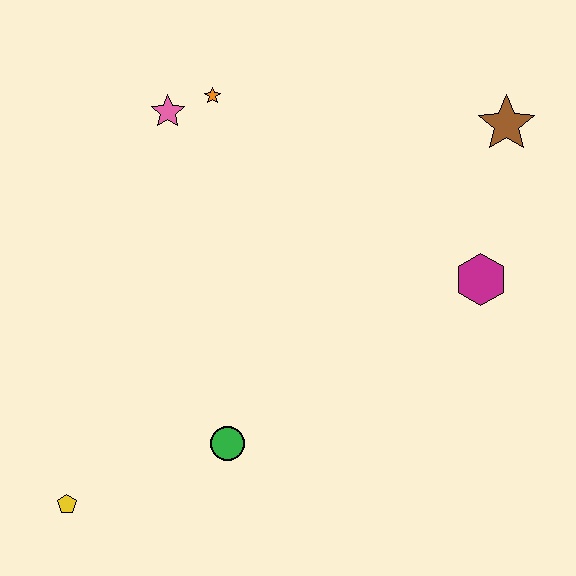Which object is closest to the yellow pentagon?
The green circle is closest to the yellow pentagon.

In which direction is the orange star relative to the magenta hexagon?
The orange star is to the left of the magenta hexagon.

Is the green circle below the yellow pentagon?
No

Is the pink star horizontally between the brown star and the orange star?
No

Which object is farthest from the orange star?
The yellow pentagon is farthest from the orange star.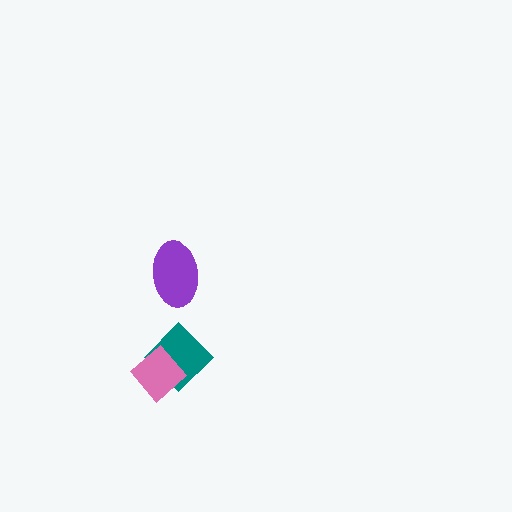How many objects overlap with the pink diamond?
1 object overlaps with the pink diamond.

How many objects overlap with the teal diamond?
1 object overlaps with the teal diamond.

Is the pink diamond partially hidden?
No, no other shape covers it.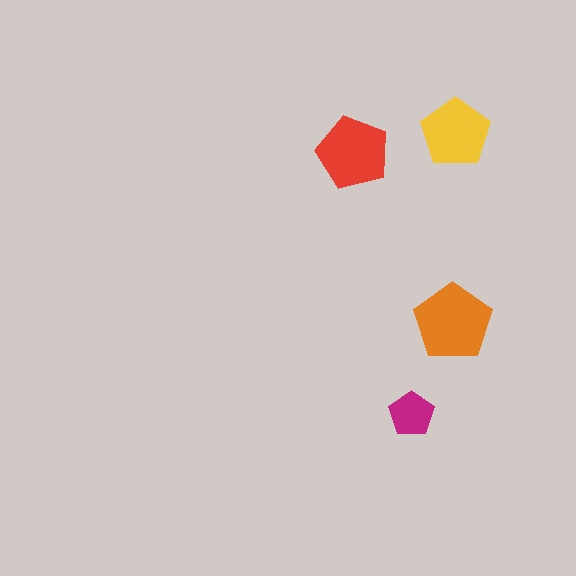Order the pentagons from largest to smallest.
the orange one, the red one, the yellow one, the magenta one.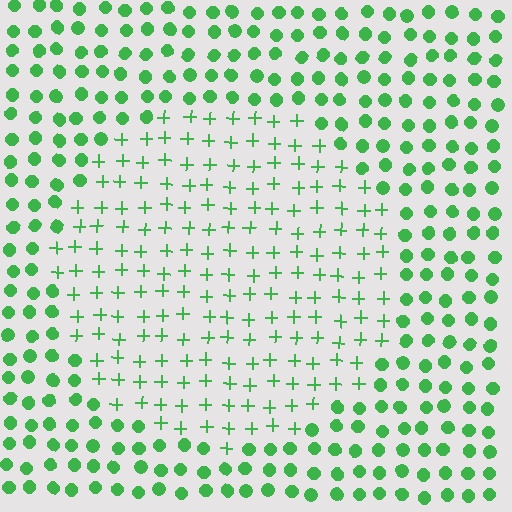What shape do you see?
I see a circle.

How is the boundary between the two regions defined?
The boundary is defined by a change in element shape: plus signs inside vs. circles outside. All elements share the same color and spacing.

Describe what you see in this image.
The image is filled with small green elements arranged in a uniform grid. A circle-shaped region contains plus signs, while the surrounding area contains circles. The boundary is defined purely by the change in element shape.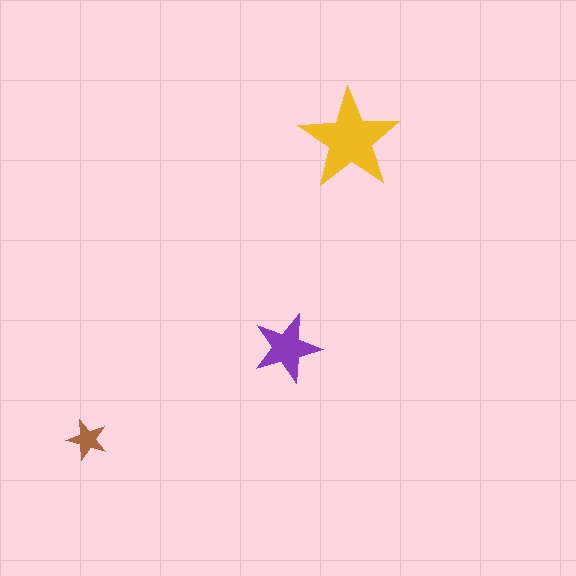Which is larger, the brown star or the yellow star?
The yellow one.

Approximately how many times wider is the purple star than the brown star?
About 1.5 times wider.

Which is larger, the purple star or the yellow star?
The yellow one.